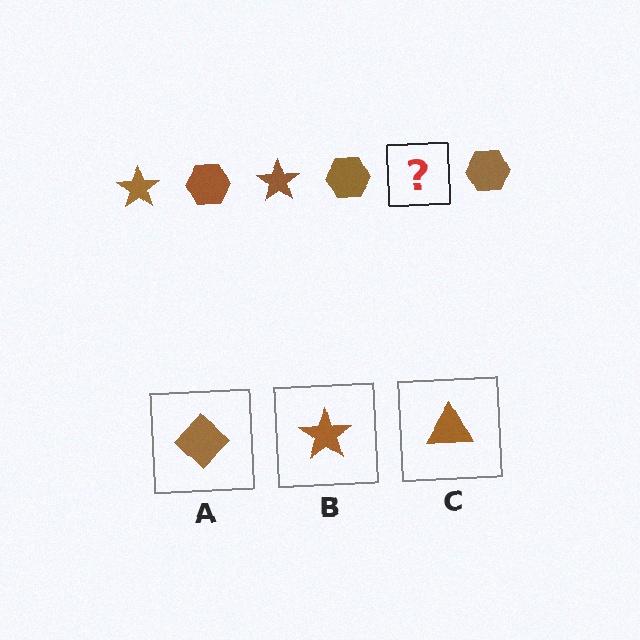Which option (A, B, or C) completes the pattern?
B.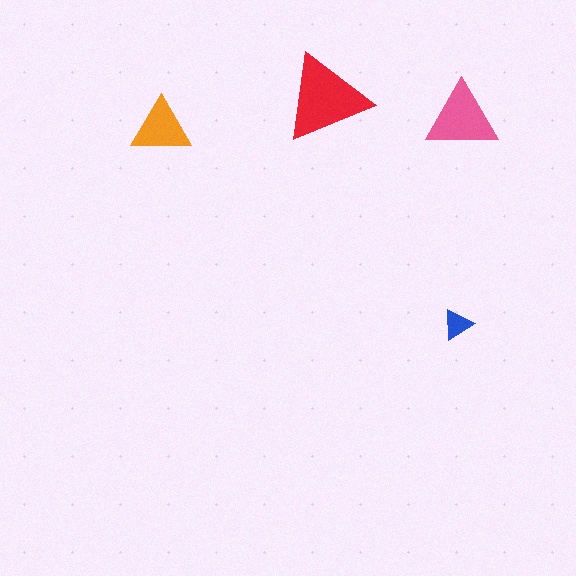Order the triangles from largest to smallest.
the red one, the pink one, the orange one, the blue one.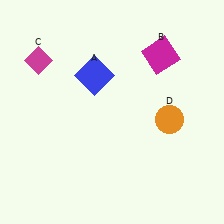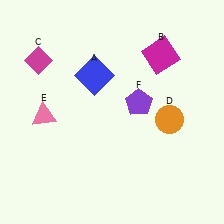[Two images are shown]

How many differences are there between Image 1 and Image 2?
There are 2 differences between the two images.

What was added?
A pink triangle (E), a purple pentagon (F) were added in Image 2.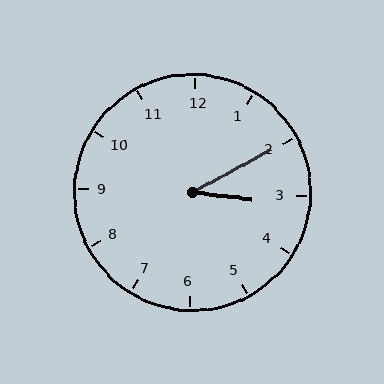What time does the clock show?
3:10.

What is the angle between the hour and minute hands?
Approximately 35 degrees.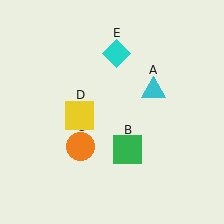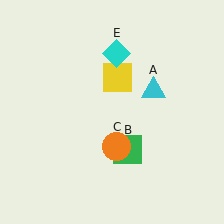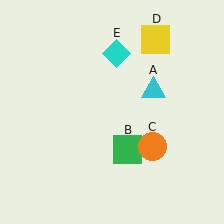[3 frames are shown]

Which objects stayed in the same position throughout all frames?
Cyan triangle (object A) and green square (object B) and cyan diamond (object E) remained stationary.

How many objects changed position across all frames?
2 objects changed position: orange circle (object C), yellow square (object D).